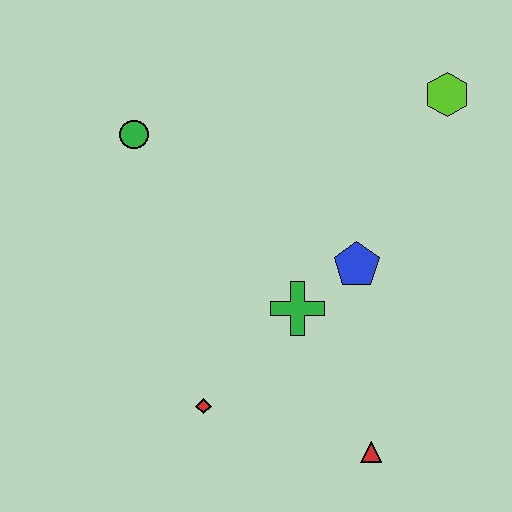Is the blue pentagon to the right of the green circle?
Yes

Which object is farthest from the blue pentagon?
The green circle is farthest from the blue pentagon.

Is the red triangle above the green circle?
No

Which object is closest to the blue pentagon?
The green cross is closest to the blue pentagon.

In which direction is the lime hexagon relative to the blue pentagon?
The lime hexagon is above the blue pentagon.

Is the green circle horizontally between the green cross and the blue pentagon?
No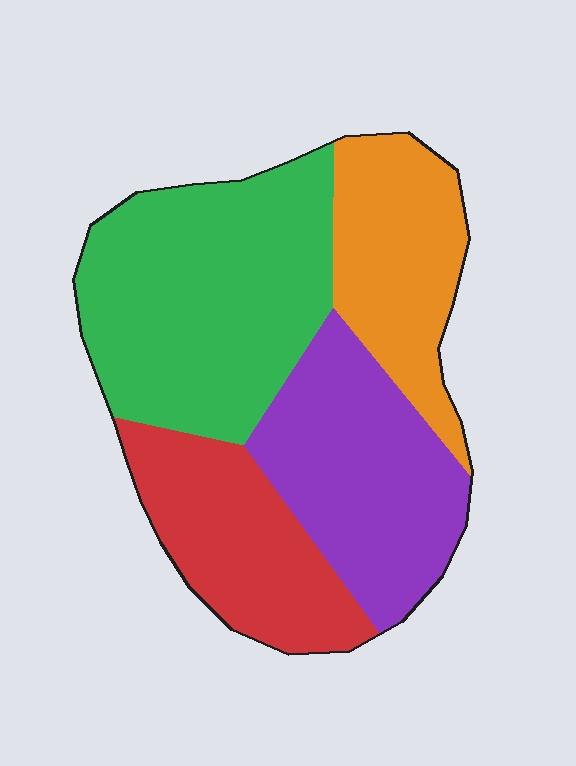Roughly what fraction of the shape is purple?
Purple takes up between a sixth and a third of the shape.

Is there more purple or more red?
Purple.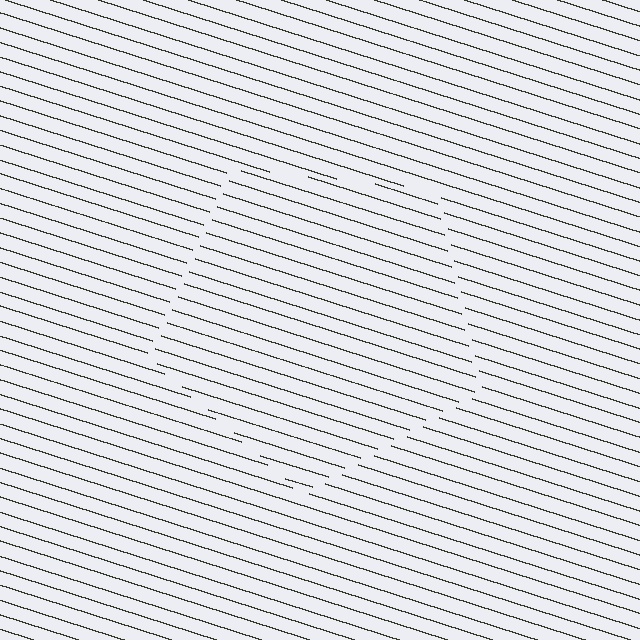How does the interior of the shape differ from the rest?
The interior of the shape contains the same grating, shifted by half a period — the contour is defined by the phase discontinuity where line-ends from the inner and outer gratings abut.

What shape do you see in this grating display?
An illusory pentagon. The interior of the shape contains the same grating, shifted by half a period — the contour is defined by the phase discontinuity where line-ends from the inner and outer gratings abut.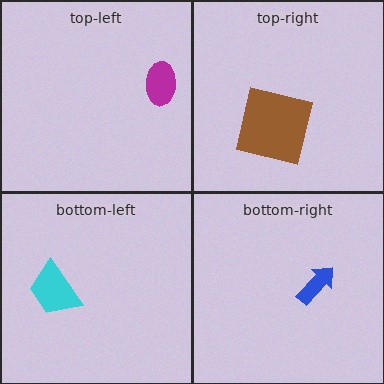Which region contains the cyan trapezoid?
The bottom-left region.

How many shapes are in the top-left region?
1.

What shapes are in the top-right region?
The brown square.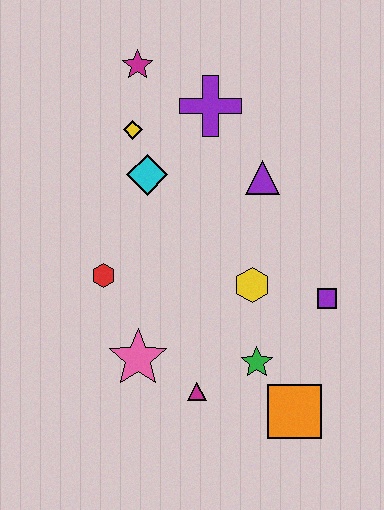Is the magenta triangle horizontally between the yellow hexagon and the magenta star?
Yes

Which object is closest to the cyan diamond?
The yellow diamond is closest to the cyan diamond.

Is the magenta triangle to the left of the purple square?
Yes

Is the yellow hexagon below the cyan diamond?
Yes